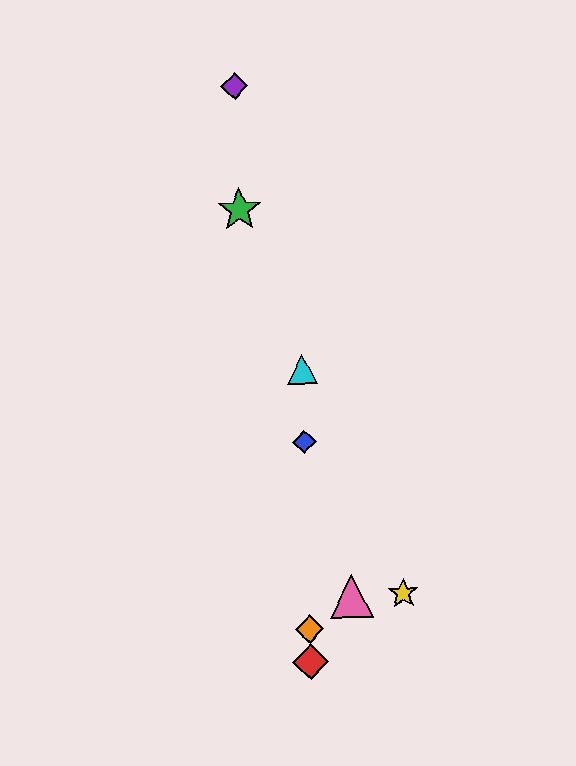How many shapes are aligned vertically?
4 shapes (the red diamond, the blue diamond, the orange diamond, the cyan triangle) are aligned vertically.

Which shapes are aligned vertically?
The red diamond, the blue diamond, the orange diamond, the cyan triangle are aligned vertically.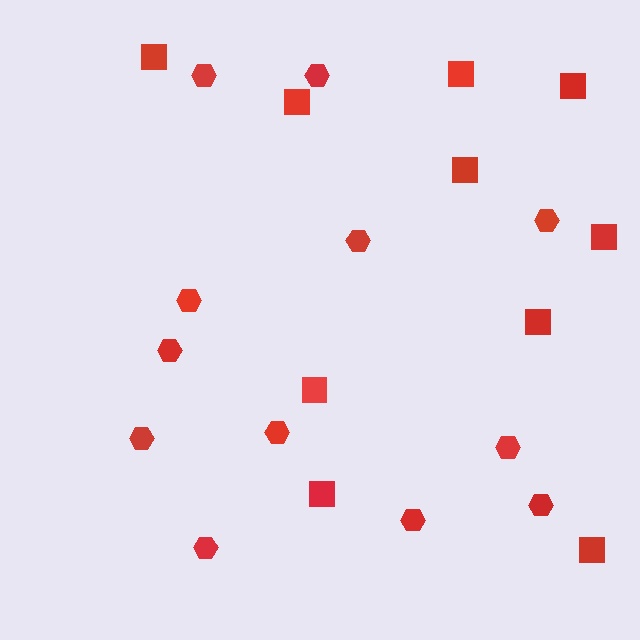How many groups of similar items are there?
There are 2 groups: one group of hexagons (12) and one group of squares (10).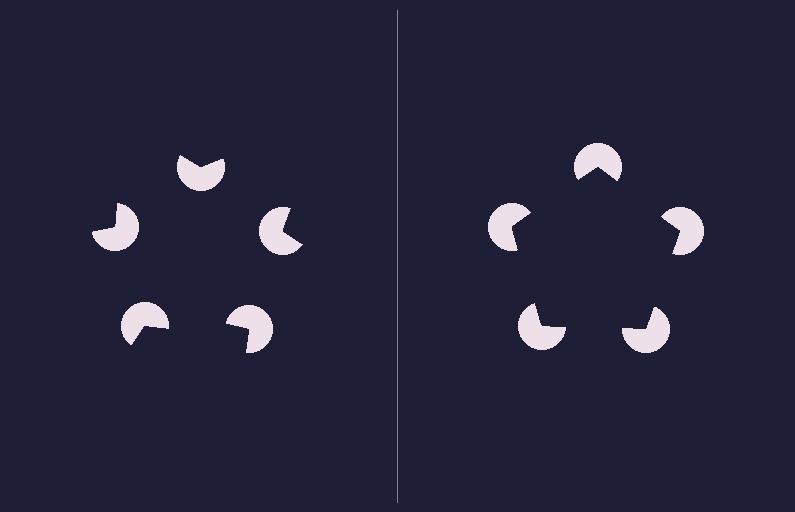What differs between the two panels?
The pac-man discs are positioned identically on both sides; only the wedge orientations differ. On the right they align to a pentagon; on the left they are misaligned.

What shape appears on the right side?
An illusory pentagon.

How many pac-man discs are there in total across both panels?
10 — 5 on each side.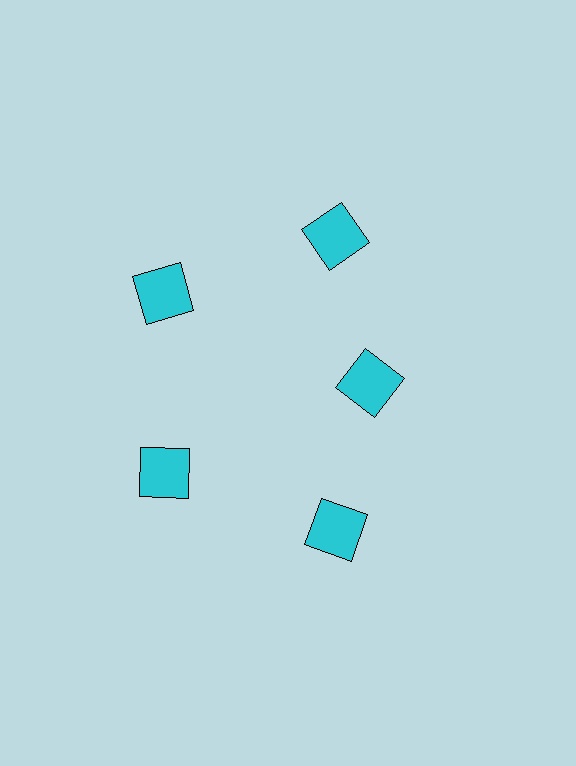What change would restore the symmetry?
The symmetry would be restored by moving it outward, back onto the ring so that all 5 squares sit at equal angles and equal distance from the center.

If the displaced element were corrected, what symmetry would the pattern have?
It would have 5-fold rotational symmetry — the pattern would map onto itself every 72 degrees.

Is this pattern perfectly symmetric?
No. The 5 cyan squares are arranged in a ring, but one element near the 3 o'clock position is pulled inward toward the center, breaking the 5-fold rotational symmetry.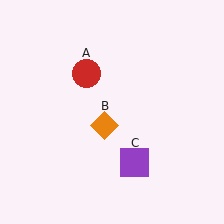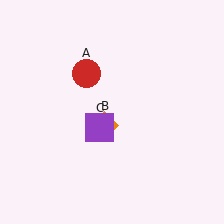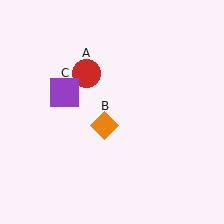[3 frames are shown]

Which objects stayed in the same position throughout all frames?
Red circle (object A) and orange diamond (object B) remained stationary.